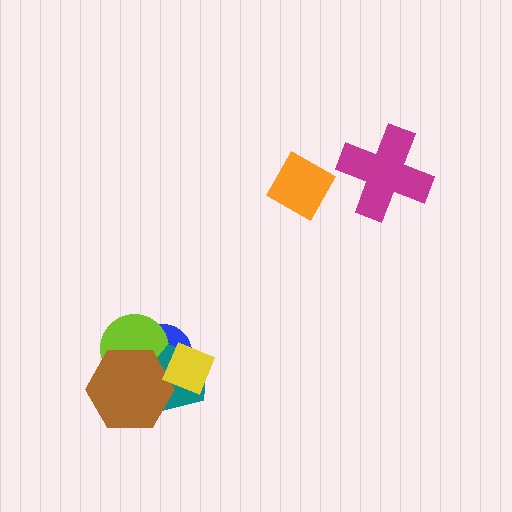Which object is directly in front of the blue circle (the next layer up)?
The lime circle is directly in front of the blue circle.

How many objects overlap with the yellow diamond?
3 objects overlap with the yellow diamond.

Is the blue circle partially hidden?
Yes, it is partially covered by another shape.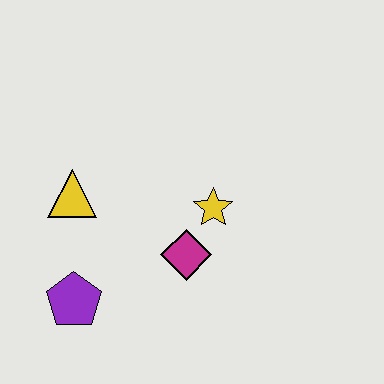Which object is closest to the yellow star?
The magenta diamond is closest to the yellow star.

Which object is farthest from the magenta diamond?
The yellow triangle is farthest from the magenta diamond.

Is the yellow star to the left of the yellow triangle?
No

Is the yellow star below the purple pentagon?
No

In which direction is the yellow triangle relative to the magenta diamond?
The yellow triangle is to the left of the magenta diamond.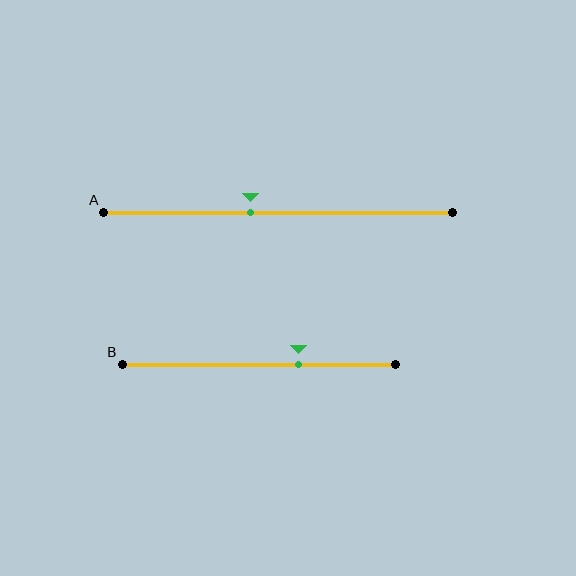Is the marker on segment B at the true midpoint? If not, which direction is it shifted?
No, the marker on segment B is shifted to the right by about 14% of the segment length.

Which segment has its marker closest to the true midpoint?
Segment A has its marker closest to the true midpoint.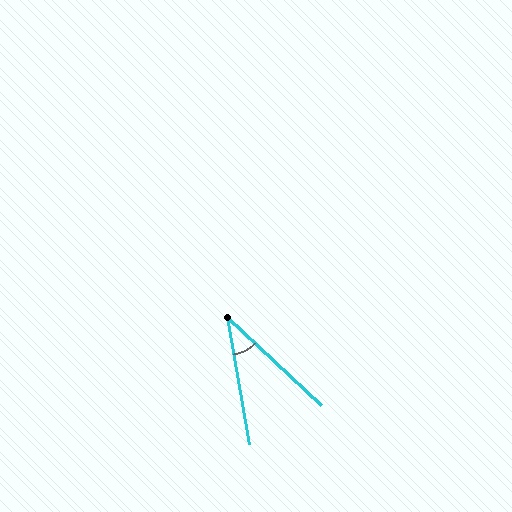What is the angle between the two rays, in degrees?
Approximately 37 degrees.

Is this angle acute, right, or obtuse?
It is acute.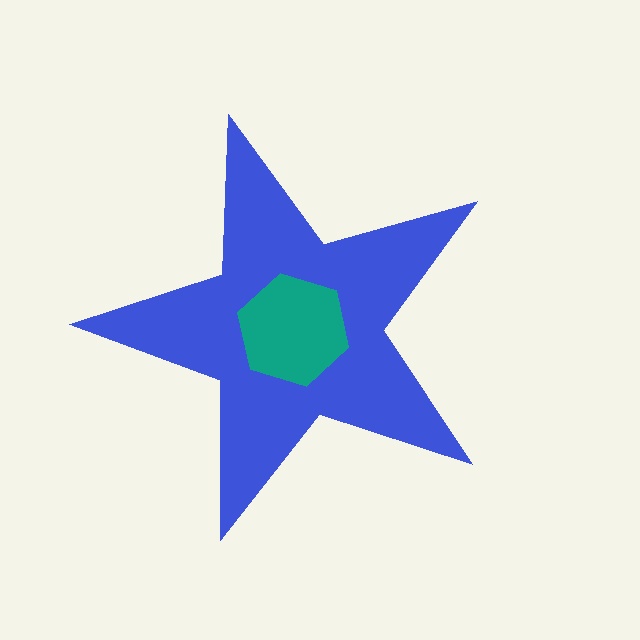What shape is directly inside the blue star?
The teal hexagon.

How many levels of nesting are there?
2.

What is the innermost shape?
The teal hexagon.